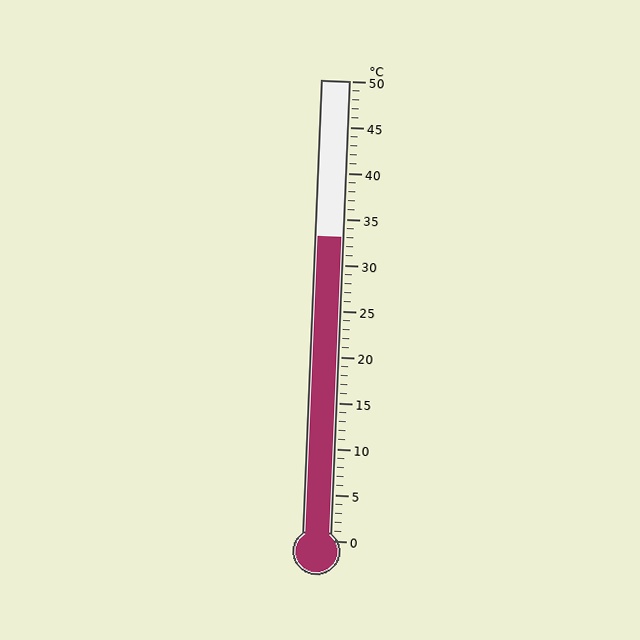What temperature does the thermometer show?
The thermometer shows approximately 33°C.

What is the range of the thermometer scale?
The thermometer scale ranges from 0°C to 50°C.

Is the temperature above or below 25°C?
The temperature is above 25°C.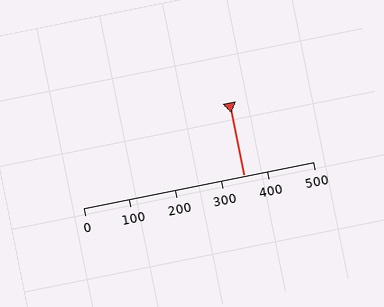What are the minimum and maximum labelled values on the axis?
The axis runs from 0 to 500.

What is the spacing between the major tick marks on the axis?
The major ticks are spaced 100 apart.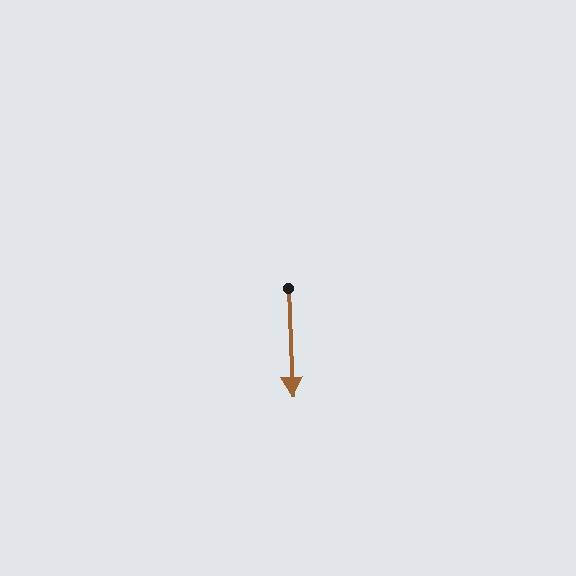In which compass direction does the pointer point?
South.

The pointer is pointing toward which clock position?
Roughly 6 o'clock.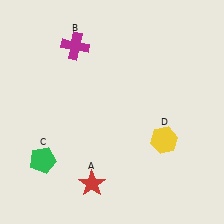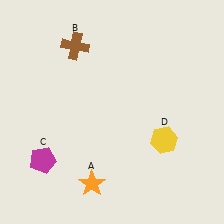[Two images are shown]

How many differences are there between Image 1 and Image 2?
There are 3 differences between the two images.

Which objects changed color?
A changed from red to orange. B changed from magenta to brown. C changed from green to magenta.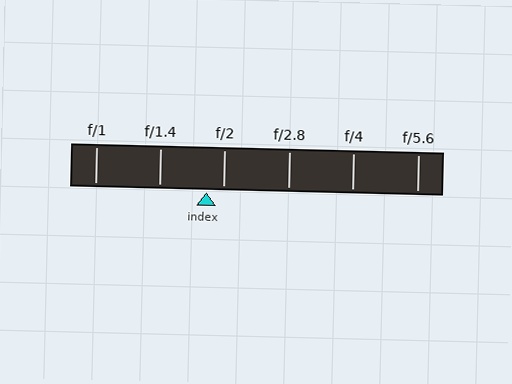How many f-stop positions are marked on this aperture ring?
There are 6 f-stop positions marked.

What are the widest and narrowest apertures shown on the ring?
The widest aperture shown is f/1 and the narrowest is f/5.6.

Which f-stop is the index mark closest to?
The index mark is closest to f/2.